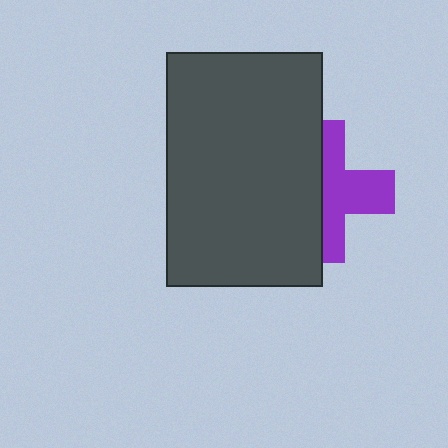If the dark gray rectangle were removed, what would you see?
You would see the complete purple cross.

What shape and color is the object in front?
The object in front is a dark gray rectangle.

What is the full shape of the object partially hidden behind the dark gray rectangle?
The partially hidden object is a purple cross.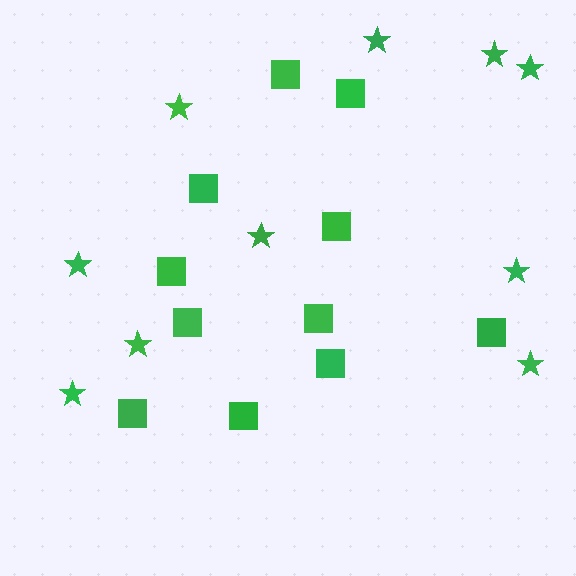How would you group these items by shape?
There are 2 groups: one group of stars (10) and one group of squares (11).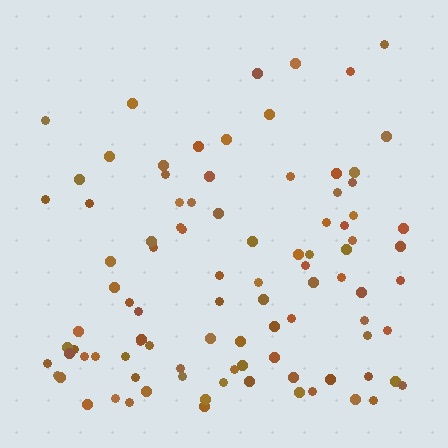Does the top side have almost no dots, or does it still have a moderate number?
Still a moderate number, just noticeably fewer than the bottom.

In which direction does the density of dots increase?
From top to bottom, with the bottom side densest.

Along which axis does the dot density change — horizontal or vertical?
Vertical.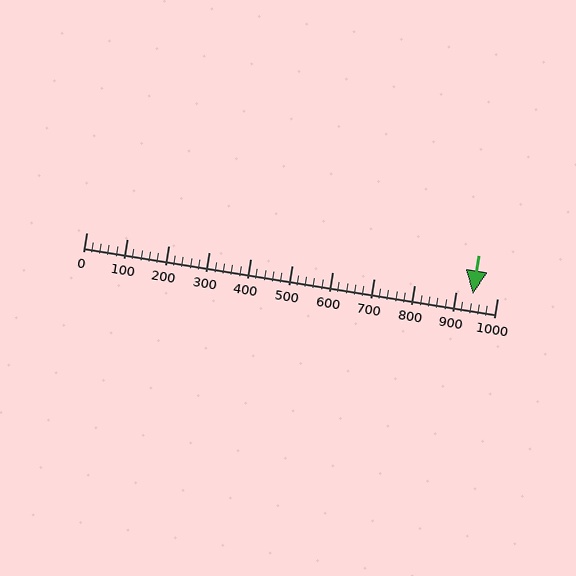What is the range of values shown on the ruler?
The ruler shows values from 0 to 1000.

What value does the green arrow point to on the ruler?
The green arrow points to approximately 941.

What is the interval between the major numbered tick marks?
The major tick marks are spaced 100 units apart.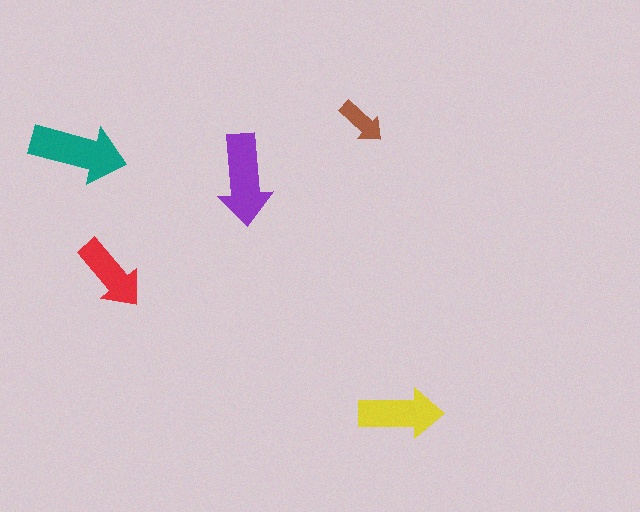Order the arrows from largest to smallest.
the teal one, the purple one, the yellow one, the red one, the brown one.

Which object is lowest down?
The yellow arrow is bottommost.